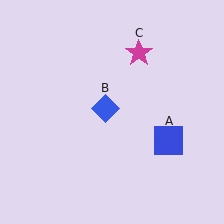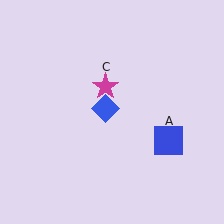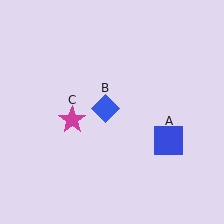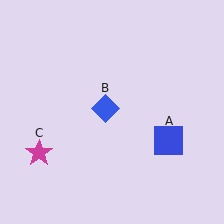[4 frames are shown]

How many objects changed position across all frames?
1 object changed position: magenta star (object C).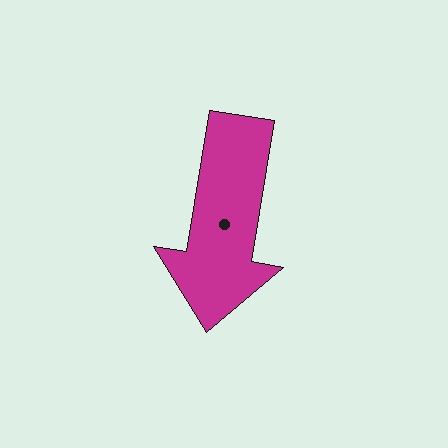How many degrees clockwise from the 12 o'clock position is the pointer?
Approximately 189 degrees.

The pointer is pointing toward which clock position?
Roughly 6 o'clock.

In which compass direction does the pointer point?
South.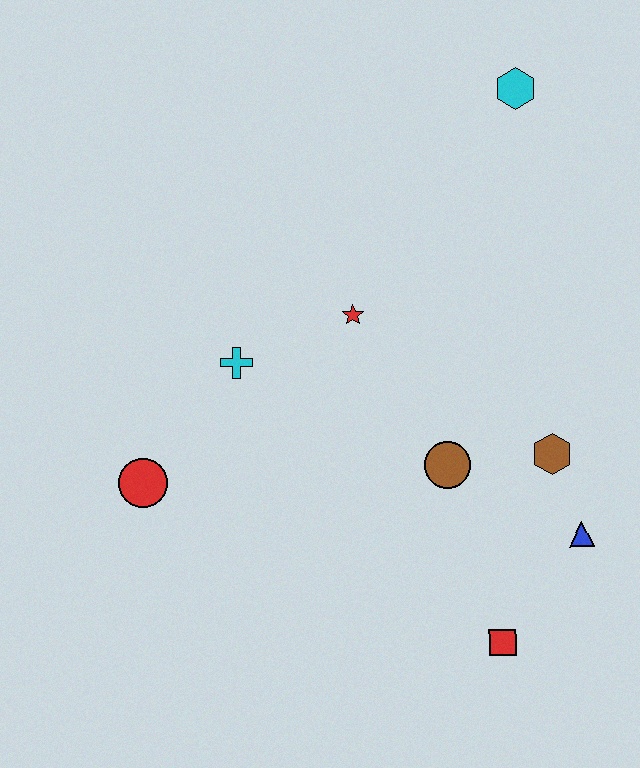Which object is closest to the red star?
The cyan cross is closest to the red star.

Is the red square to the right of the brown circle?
Yes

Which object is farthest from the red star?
The red square is farthest from the red star.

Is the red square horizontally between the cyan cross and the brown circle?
No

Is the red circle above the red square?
Yes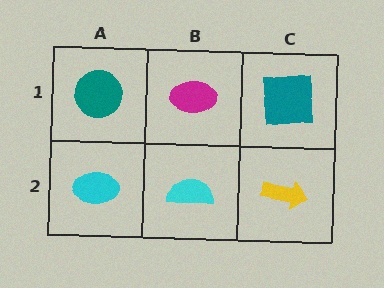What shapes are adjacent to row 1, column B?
A cyan semicircle (row 2, column B), a teal circle (row 1, column A), a teal square (row 1, column C).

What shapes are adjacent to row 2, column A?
A teal circle (row 1, column A), a cyan semicircle (row 2, column B).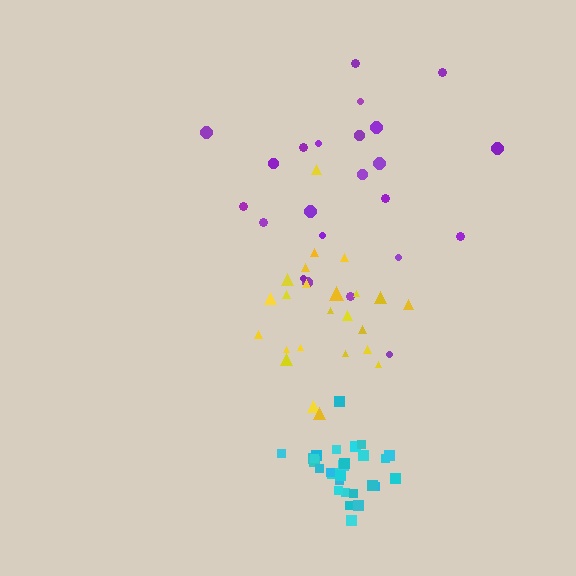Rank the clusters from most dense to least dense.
cyan, yellow, purple.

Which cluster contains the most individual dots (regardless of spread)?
Cyan (30).